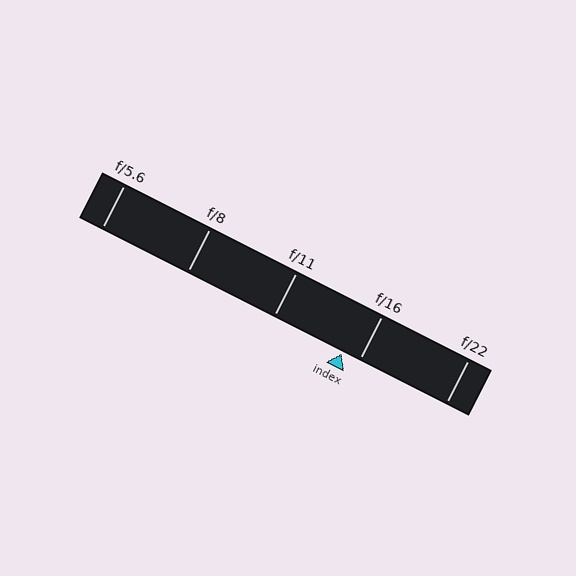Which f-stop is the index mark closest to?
The index mark is closest to f/16.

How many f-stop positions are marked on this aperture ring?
There are 5 f-stop positions marked.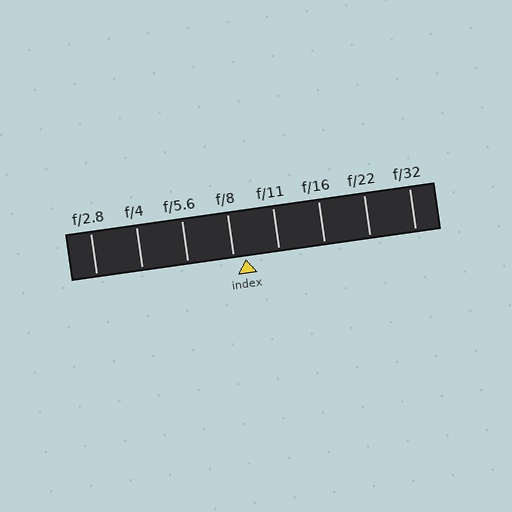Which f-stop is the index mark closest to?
The index mark is closest to f/8.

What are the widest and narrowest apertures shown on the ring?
The widest aperture shown is f/2.8 and the narrowest is f/32.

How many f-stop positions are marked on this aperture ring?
There are 8 f-stop positions marked.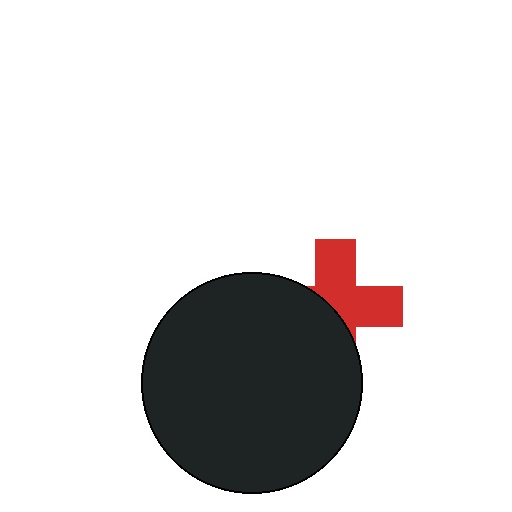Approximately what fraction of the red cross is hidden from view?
Roughly 47% of the red cross is hidden behind the black circle.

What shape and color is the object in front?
The object in front is a black circle.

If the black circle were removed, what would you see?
You would see the complete red cross.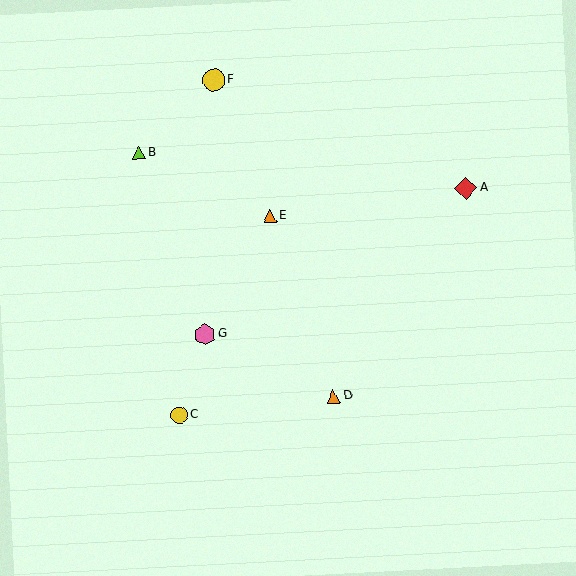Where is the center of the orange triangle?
The center of the orange triangle is at (270, 215).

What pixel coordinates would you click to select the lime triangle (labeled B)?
Click at (139, 153) to select the lime triangle B.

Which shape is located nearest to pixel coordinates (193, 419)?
The yellow circle (labeled C) at (179, 415) is nearest to that location.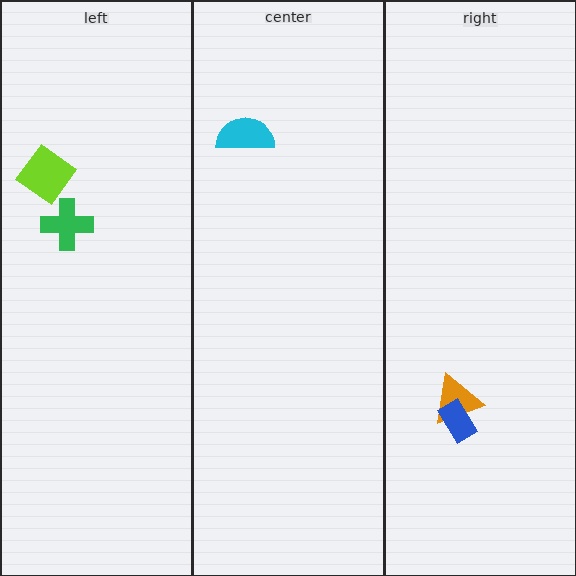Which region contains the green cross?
The left region.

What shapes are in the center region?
The cyan semicircle.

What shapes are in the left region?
The green cross, the lime diamond.